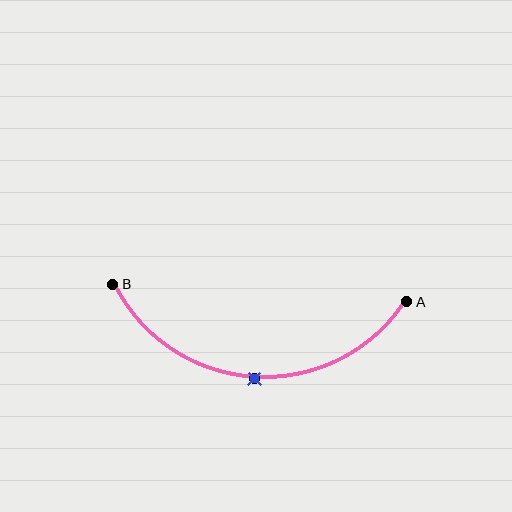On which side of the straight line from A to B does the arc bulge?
The arc bulges below the straight line connecting A and B.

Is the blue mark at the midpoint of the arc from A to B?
Yes. The blue mark lies on the arc at equal arc-length from both A and B — it is the arc midpoint.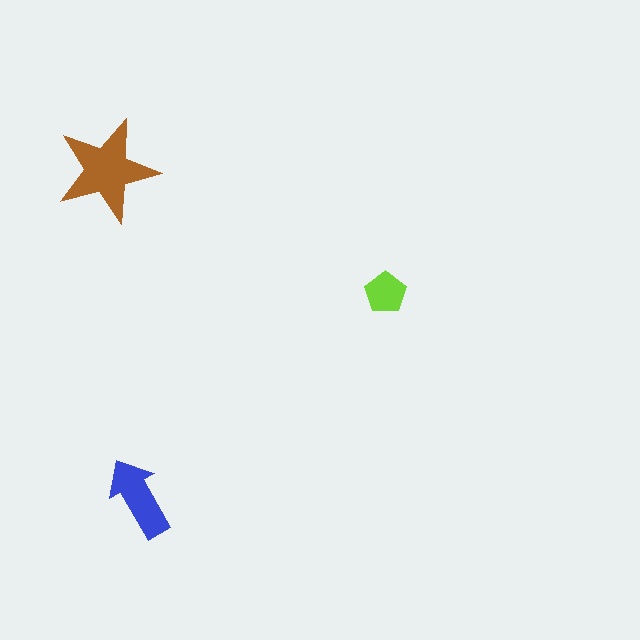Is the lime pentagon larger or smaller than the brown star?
Smaller.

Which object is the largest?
The brown star.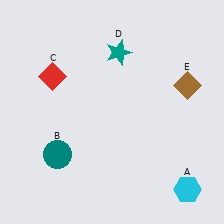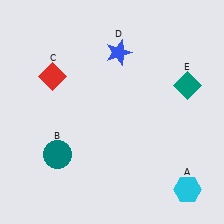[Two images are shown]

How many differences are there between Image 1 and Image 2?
There are 2 differences between the two images.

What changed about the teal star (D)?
In Image 1, D is teal. In Image 2, it changed to blue.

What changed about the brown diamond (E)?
In Image 1, E is brown. In Image 2, it changed to teal.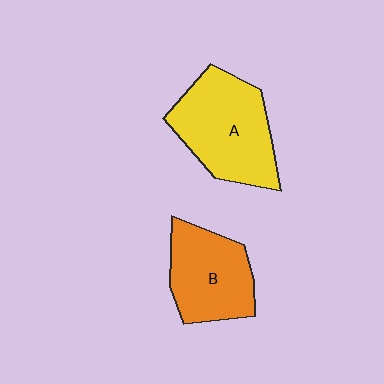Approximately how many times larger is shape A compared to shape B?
Approximately 1.3 times.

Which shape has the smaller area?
Shape B (orange).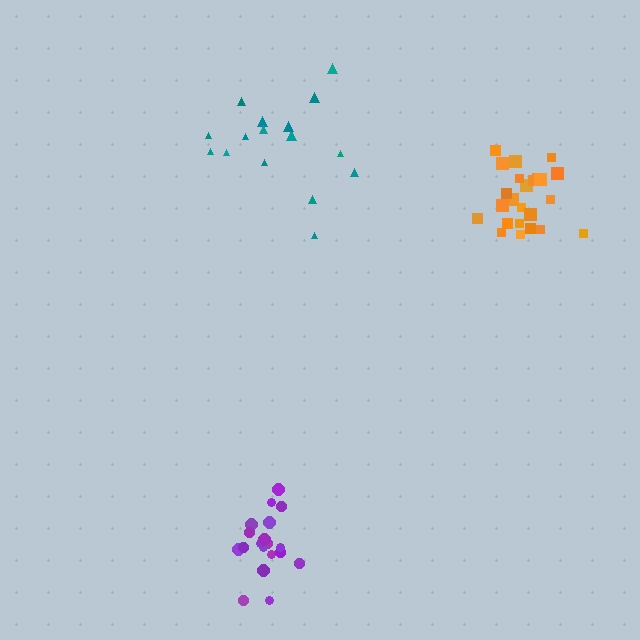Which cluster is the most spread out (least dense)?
Teal.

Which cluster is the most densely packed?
Orange.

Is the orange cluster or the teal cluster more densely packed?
Orange.